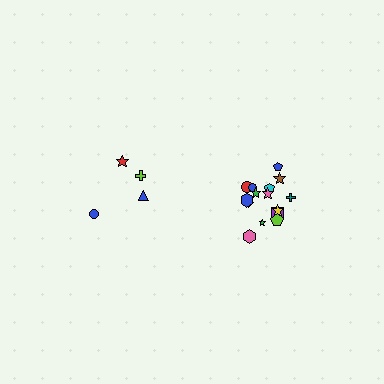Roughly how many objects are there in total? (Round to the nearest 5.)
Roughly 20 objects in total.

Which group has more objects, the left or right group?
The right group.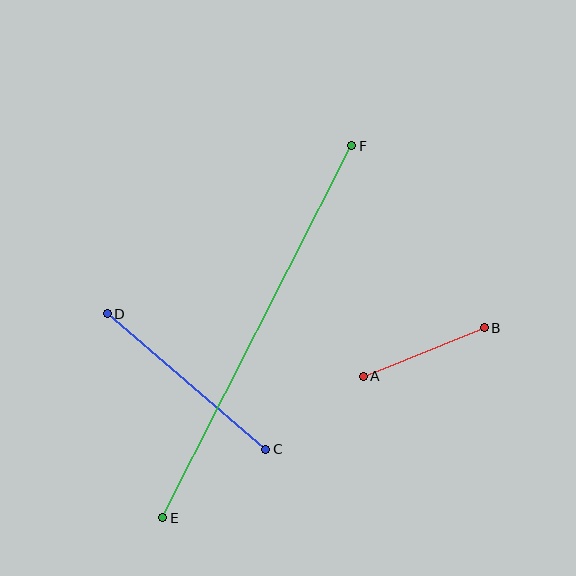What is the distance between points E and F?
The distance is approximately 417 pixels.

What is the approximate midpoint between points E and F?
The midpoint is at approximately (257, 332) pixels.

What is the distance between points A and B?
The distance is approximately 130 pixels.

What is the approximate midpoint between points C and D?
The midpoint is at approximately (187, 381) pixels.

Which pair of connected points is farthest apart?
Points E and F are farthest apart.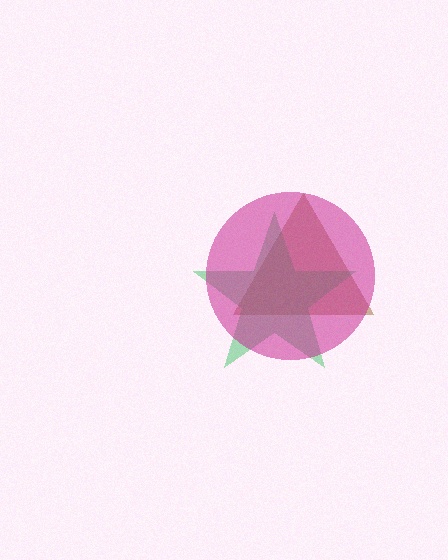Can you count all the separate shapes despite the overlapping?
Yes, there are 3 separate shapes.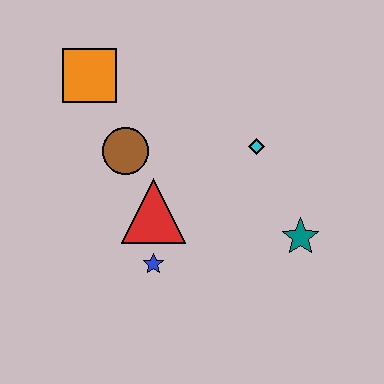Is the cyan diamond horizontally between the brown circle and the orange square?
No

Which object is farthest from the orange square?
The teal star is farthest from the orange square.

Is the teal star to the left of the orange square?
No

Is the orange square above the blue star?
Yes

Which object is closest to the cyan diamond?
The teal star is closest to the cyan diamond.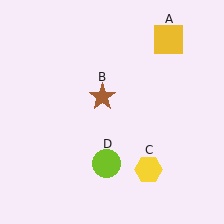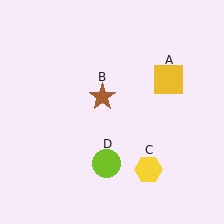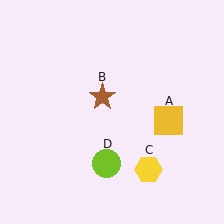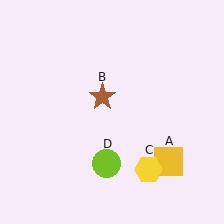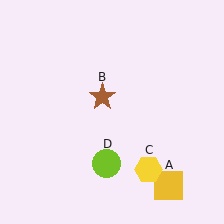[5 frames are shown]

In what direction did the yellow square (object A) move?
The yellow square (object A) moved down.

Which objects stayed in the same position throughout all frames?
Brown star (object B) and yellow hexagon (object C) and lime circle (object D) remained stationary.